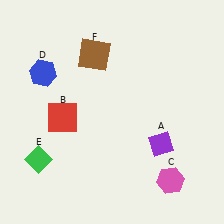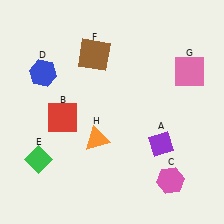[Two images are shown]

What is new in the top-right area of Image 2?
A pink square (G) was added in the top-right area of Image 2.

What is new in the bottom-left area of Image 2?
An orange triangle (H) was added in the bottom-left area of Image 2.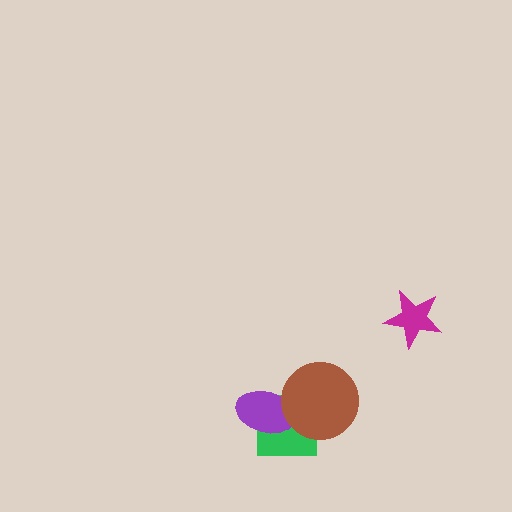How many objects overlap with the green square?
2 objects overlap with the green square.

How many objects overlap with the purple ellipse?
2 objects overlap with the purple ellipse.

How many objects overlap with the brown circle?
2 objects overlap with the brown circle.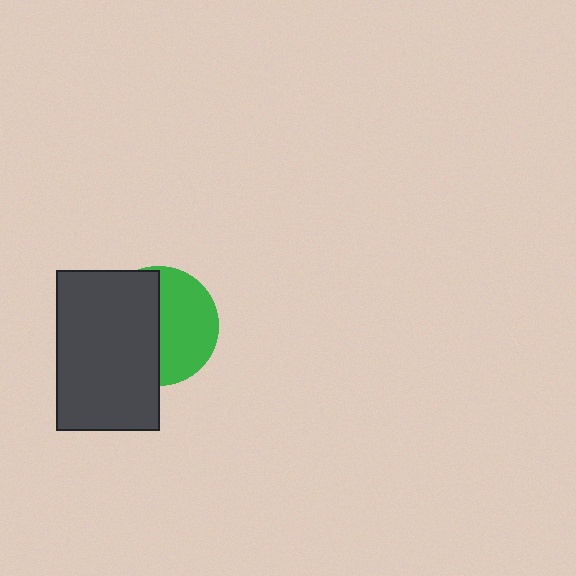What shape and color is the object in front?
The object in front is a dark gray rectangle.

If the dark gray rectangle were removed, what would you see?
You would see the complete green circle.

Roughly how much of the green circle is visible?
About half of it is visible (roughly 49%).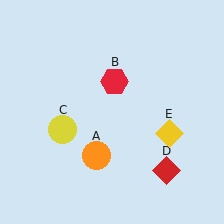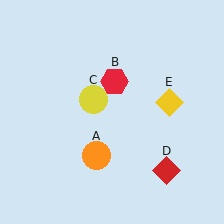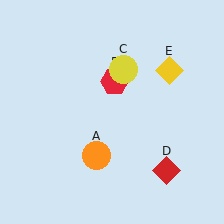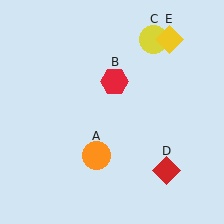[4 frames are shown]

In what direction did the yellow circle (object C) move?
The yellow circle (object C) moved up and to the right.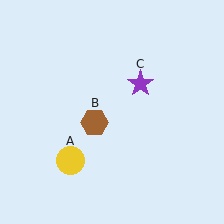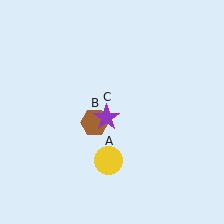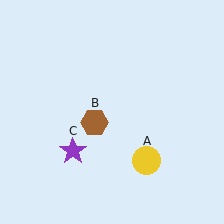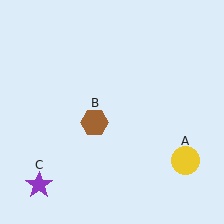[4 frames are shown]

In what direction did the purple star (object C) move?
The purple star (object C) moved down and to the left.